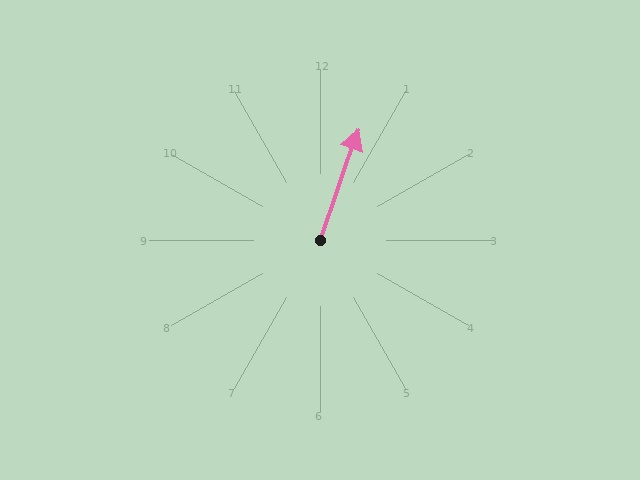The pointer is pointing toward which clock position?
Roughly 1 o'clock.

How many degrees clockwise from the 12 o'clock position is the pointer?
Approximately 19 degrees.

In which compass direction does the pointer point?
North.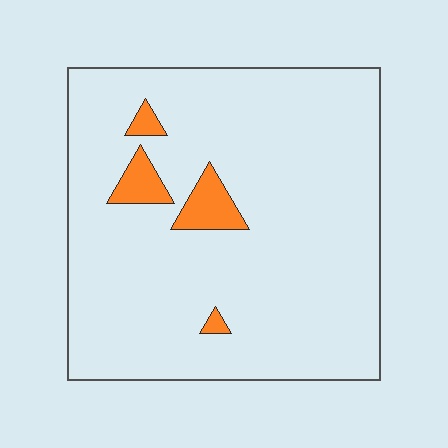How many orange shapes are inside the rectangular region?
4.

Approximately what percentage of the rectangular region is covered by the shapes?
Approximately 5%.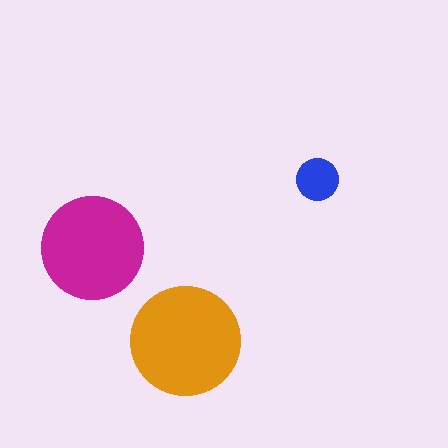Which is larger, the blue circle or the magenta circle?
The magenta one.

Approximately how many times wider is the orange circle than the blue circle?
About 2.5 times wider.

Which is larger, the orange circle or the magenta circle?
The orange one.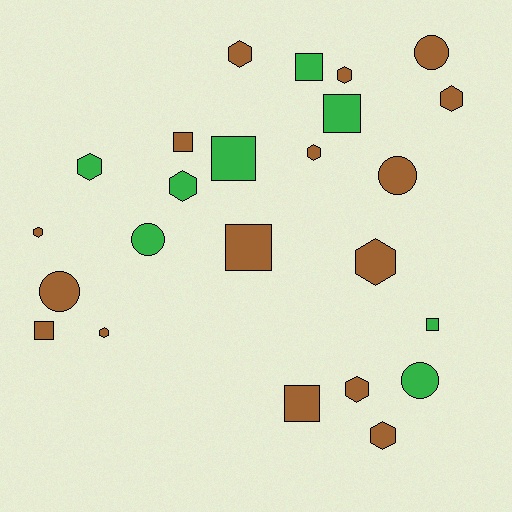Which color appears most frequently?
Brown, with 16 objects.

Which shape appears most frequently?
Hexagon, with 11 objects.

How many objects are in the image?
There are 24 objects.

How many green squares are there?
There are 4 green squares.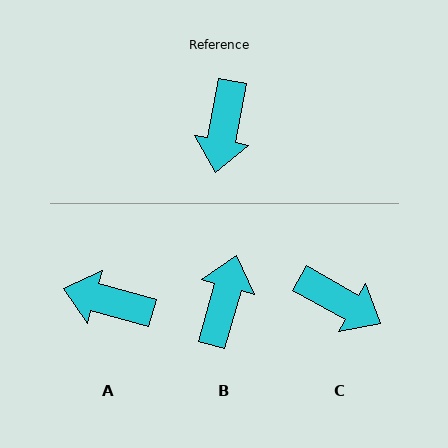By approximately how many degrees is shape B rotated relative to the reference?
Approximately 175 degrees counter-clockwise.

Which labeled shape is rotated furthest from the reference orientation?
B, about 175 degrees away.